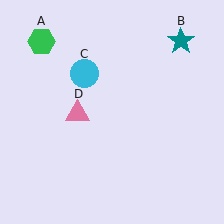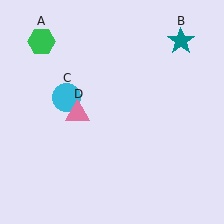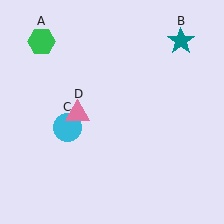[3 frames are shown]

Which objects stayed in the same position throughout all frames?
Green hexagon (object A) and teal star (object B) and pink triangle (object D) remained stationary.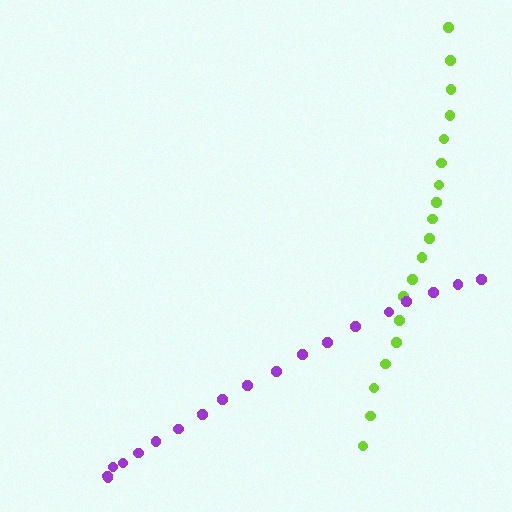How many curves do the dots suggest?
There are 2 distinct paths.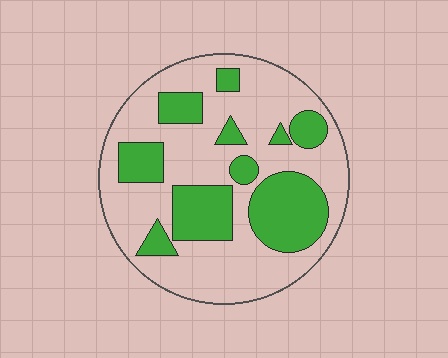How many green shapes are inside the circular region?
10.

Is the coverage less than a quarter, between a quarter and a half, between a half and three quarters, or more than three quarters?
Between a quarter and a half.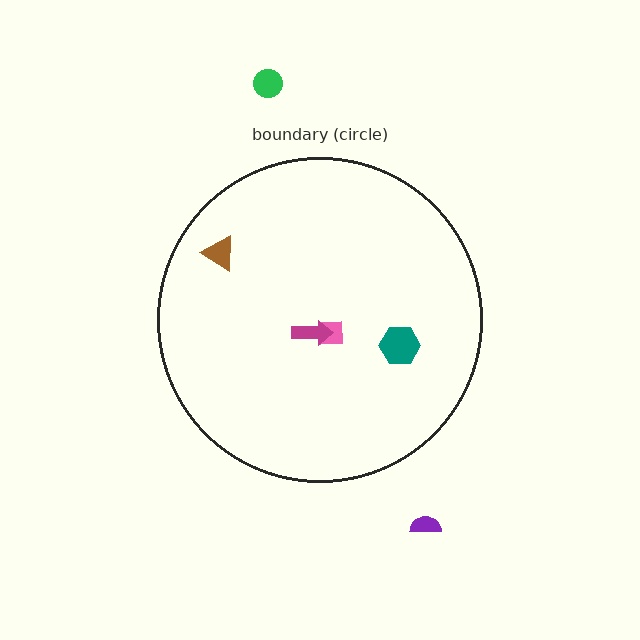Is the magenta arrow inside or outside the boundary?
Inside.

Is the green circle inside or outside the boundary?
Outside.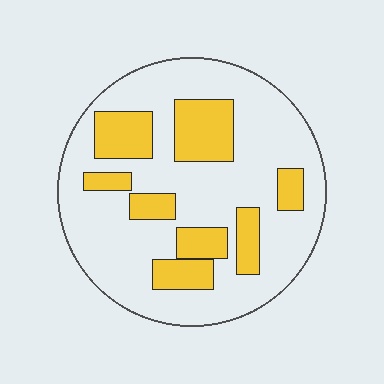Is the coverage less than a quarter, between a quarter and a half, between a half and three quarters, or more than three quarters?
Between a quarter and a half.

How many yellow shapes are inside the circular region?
8.